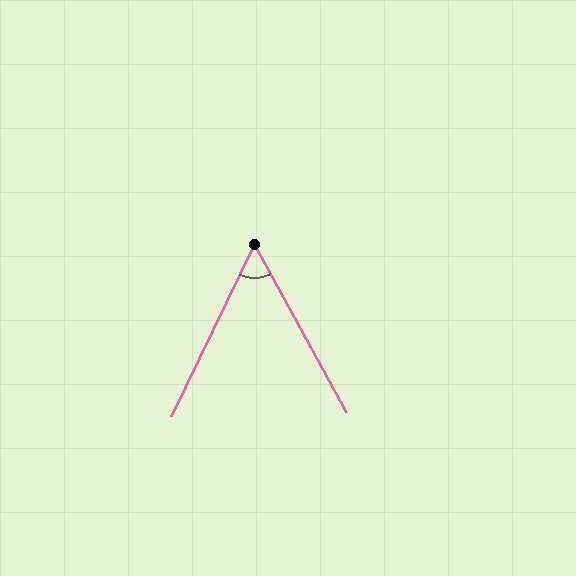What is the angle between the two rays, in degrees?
Approximately 54 degrees.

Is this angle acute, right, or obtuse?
It is acute.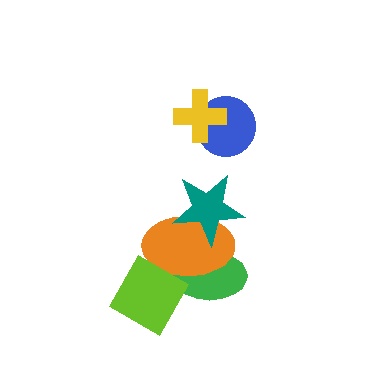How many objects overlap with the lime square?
1 object overlaps with the lime square.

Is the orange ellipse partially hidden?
Yes, it is partially covered by another shape.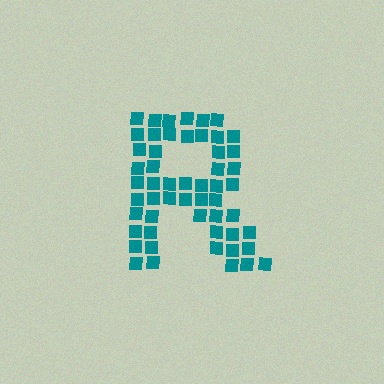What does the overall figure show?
The overall figure shows the letter R.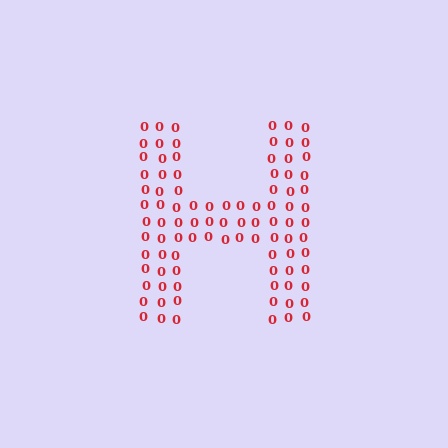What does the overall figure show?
The overall figure shows the letter H.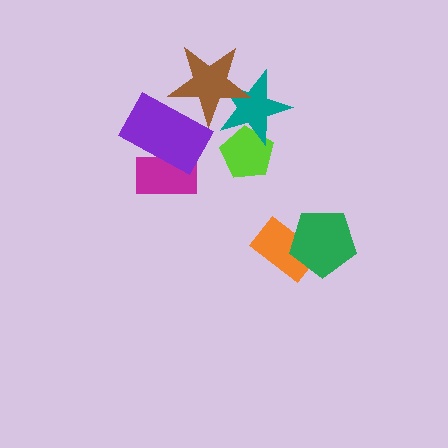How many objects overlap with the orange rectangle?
1 object overlaps with the orange rectangle.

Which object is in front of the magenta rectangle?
The purple rectangle is in front of the magenta rectangle.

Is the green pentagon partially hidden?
No, no other shape covers it.